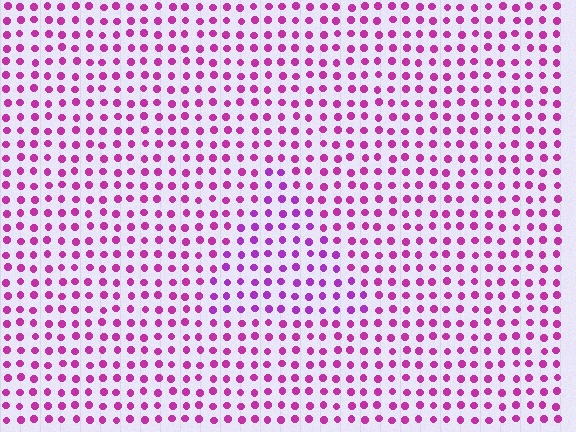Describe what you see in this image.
The image is filled with small magenta elements in a uniform arrangement. A triangle-shaped region is visible where the elements are tinted to a slightly different hue, forming a subtle color boundary.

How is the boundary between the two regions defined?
The boundary is defined purely by a slight shift in hue (about 22 degrees). Spacing, size, and orientation are identical on both sides.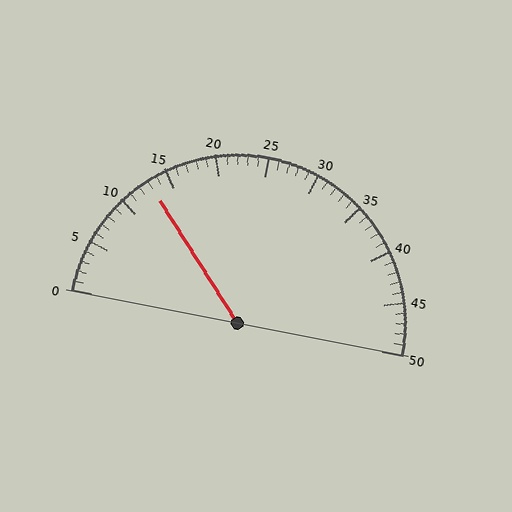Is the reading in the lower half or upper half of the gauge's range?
The reading is in the lower half of the range (0 to 50).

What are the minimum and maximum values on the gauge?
The gauge ranges from 0 to 50.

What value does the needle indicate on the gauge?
The needle indicates approximately 13.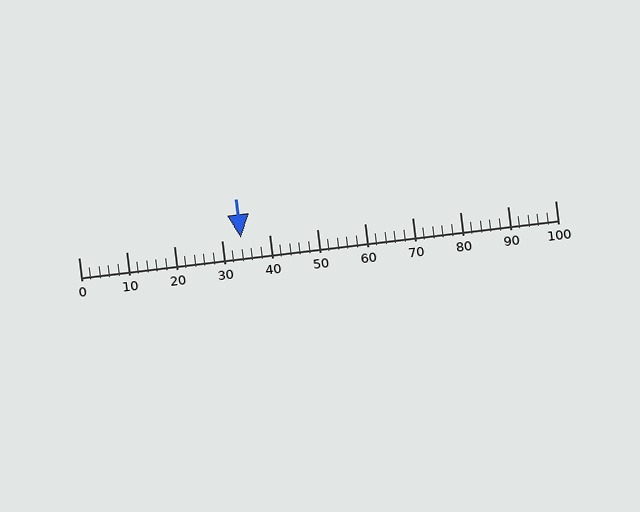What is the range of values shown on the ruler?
The ruler shows values from 0 to 100.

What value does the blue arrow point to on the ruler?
The blue arrow points to approximately 34.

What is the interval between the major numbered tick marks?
The major tick marks are spaced 10 units apart.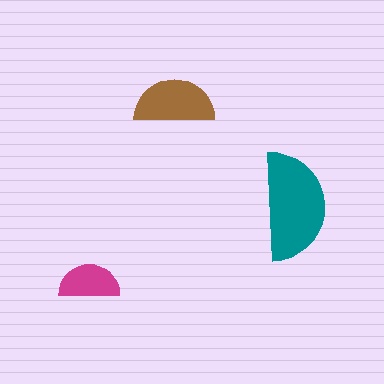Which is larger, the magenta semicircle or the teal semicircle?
The teal one.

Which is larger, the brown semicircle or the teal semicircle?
The teal one.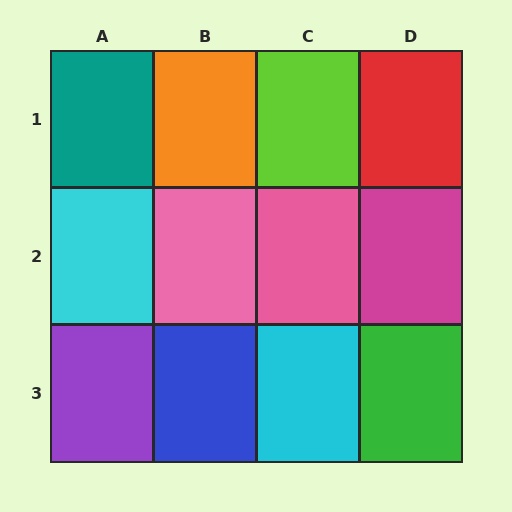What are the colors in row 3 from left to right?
Purple, blue, cyan, green.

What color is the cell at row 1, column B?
Orange.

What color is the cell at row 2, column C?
Pink.